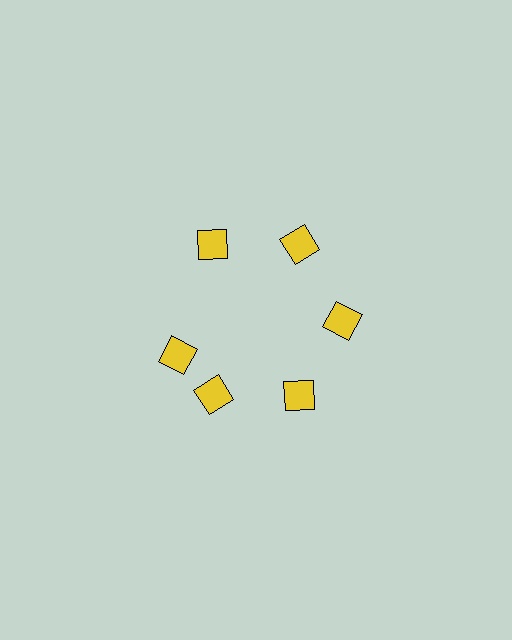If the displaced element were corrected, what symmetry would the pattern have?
It would have 6-fold rotational symmetry — the pattern would map onto itself every 60 degrees.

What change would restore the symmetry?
The symmetry would be restored by rotating it back into even spacing with its neighbors so that all 6 diamonds sit at equal angles and equal distance from the center.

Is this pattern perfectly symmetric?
No. The 6 yellow diamonds are arranged in a ring, but one element near the 9 o'clock position is rotated out of alignment along the ring, breaking the 6-fold rotational symmetry.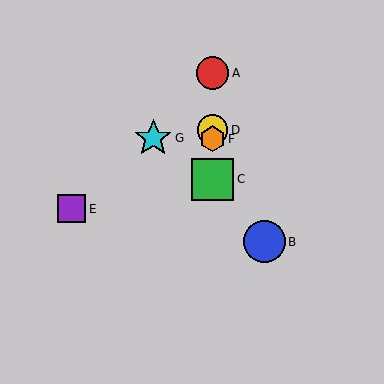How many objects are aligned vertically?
4 objects (A, C, D, F) are aligned vertically.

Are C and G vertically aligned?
No, C is at x≈213 and G is at x≈153.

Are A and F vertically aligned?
Yes, both are at x≈213.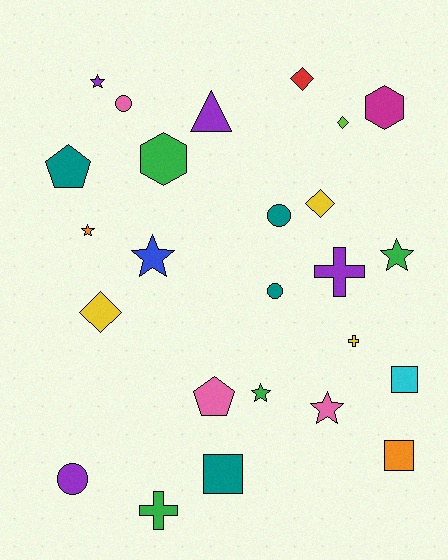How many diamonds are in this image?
There are 4 diamonds.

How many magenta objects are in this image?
There is 1 magenta object.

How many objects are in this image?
There are 25 objects.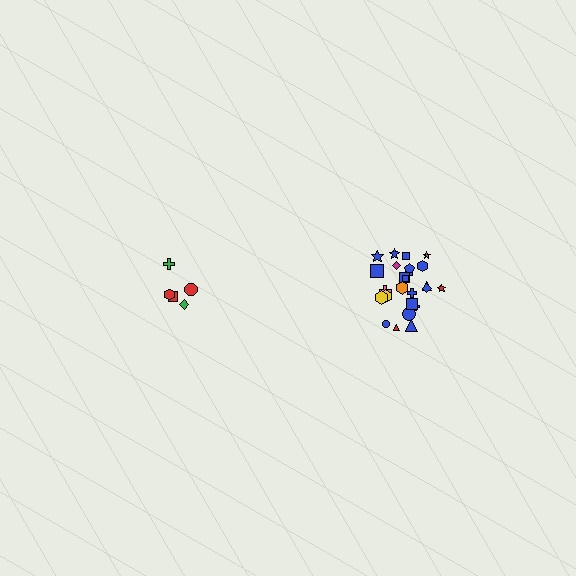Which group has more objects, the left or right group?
The right group.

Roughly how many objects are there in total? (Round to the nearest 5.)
Roughly 30 objects in total.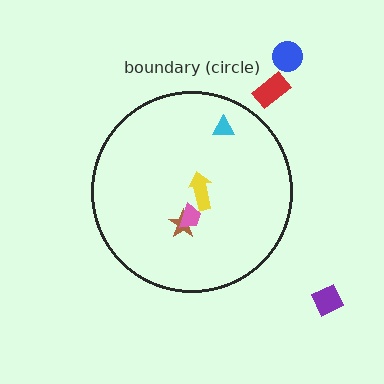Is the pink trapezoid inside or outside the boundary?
Inside.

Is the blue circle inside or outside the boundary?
Outside.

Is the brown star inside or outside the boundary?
Inside.